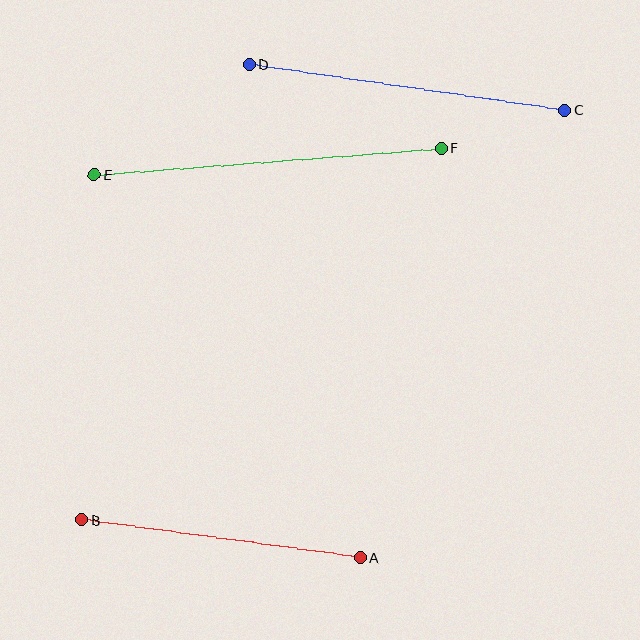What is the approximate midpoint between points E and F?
The midpoint is at approximately (268, 161) pixels.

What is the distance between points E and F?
The distance is approximately 348 pixels.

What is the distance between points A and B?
The distance is approximately 281 pixels.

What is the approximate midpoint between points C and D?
The midpoint is at approximately (407, 87) pixels.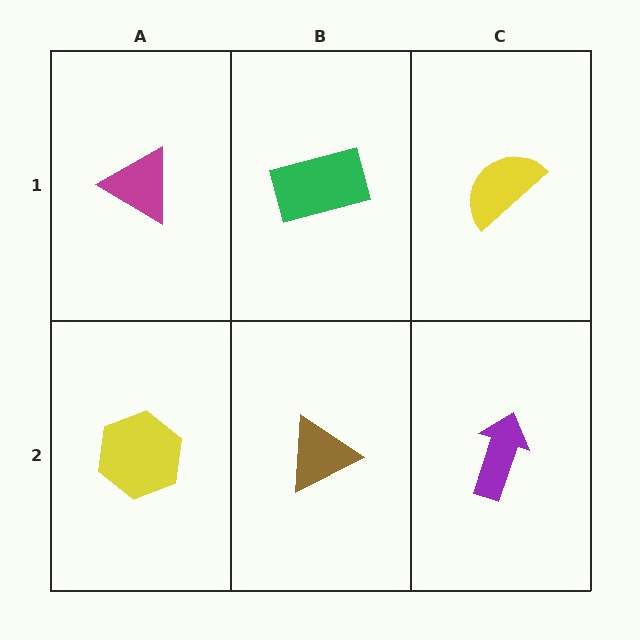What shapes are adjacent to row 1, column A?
A yellow hexagon (row 2, column A), a green rectangle (row 1, column B).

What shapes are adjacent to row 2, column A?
A magenta triangle (row 1, column A), a brown triangle (row 2, column B).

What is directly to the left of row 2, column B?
A yellow hexagon.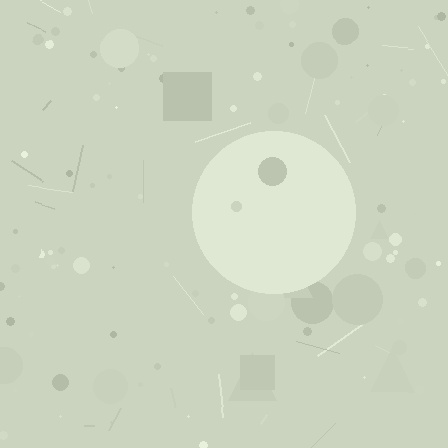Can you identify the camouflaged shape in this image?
The camouflaged shape is a circle.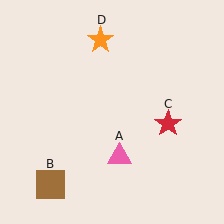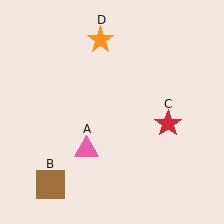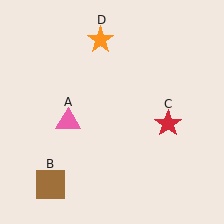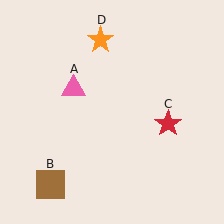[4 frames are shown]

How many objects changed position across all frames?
1 object changed position: pink triangle (object A).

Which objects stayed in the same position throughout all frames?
Brown square (object B) and red star (object C) and orange star (object D) remained stationary.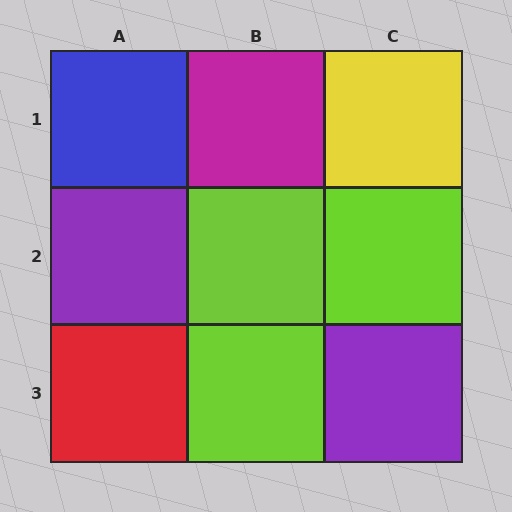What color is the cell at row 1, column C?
Yellow.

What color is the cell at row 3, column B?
Lime.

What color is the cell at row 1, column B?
Magenta.